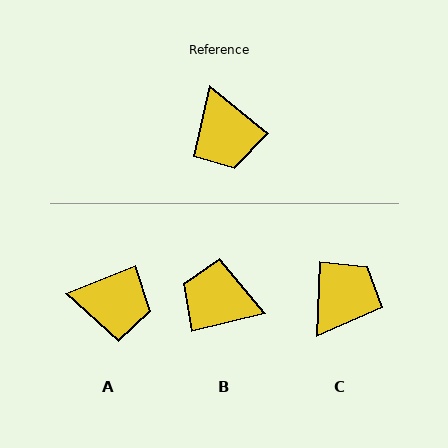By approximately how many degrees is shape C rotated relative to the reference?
Approximately 127 degrees counter-clockwise.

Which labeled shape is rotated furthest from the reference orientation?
C, about 127 degrees away.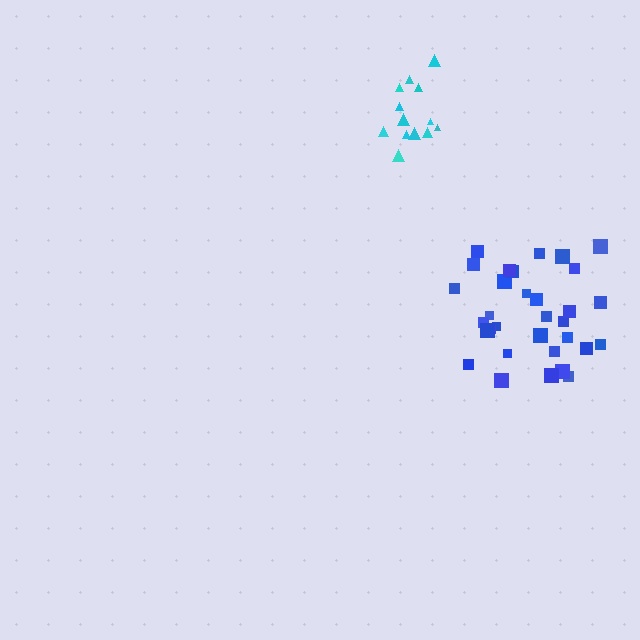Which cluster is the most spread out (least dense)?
Blue.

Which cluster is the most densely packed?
Cyan.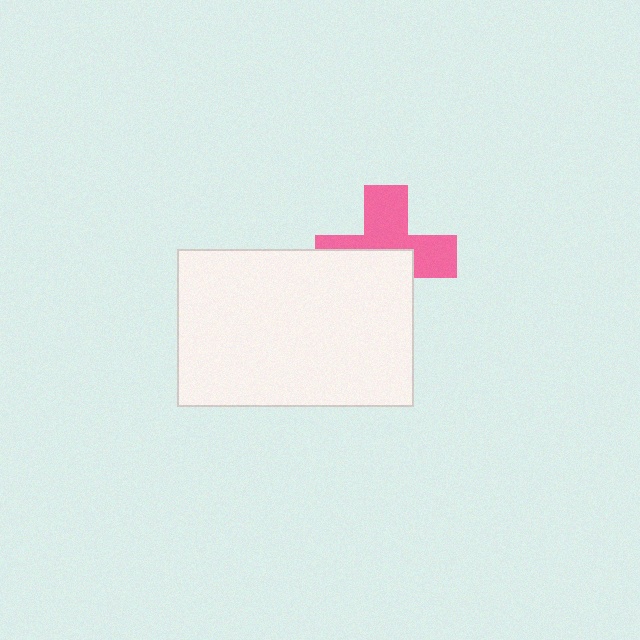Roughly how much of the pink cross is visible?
About half of it is visible (roughly 52%).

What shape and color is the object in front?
The object in front is a white rectangle.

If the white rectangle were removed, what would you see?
You would see the complete pink cross.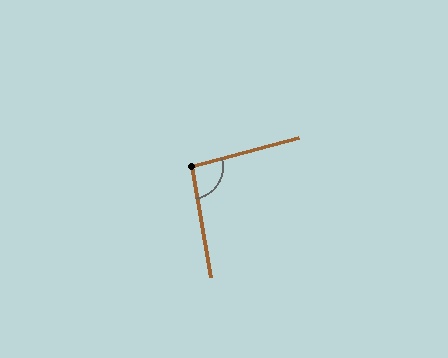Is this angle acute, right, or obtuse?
It is obtuse.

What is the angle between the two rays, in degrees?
Approximately 95 degrees.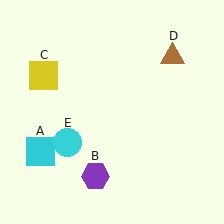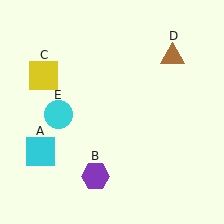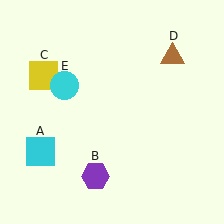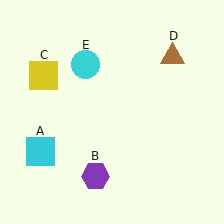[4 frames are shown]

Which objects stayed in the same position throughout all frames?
Cyan square (object A) and purple hexagon (object B) and yellow square (object C) and brown triangle (object D) remained stationary.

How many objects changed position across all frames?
1 object changed position: cyan circle (object E).